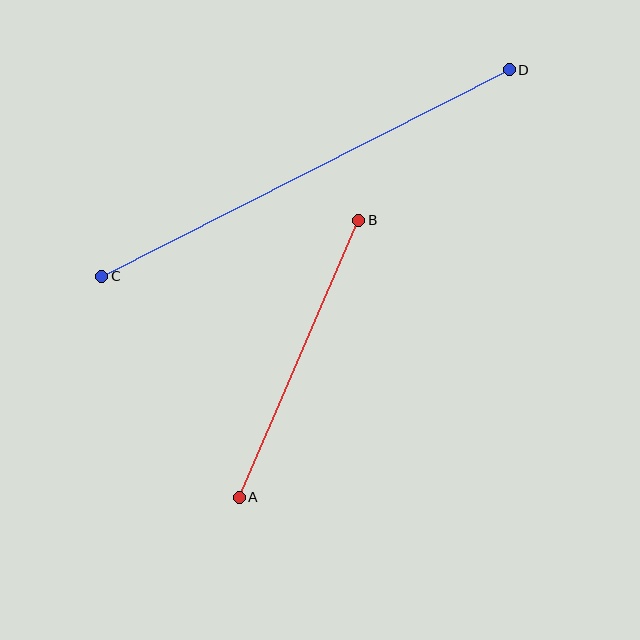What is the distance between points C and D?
The distance is approximately 457 pixels.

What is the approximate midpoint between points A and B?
The midpoint is at approximately (299, 359) pixels.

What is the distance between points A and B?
The distance is approximately 301 pixels.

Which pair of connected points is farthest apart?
Points C and D are farthest apart.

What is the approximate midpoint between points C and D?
The midpoint is at approximately (305, 173) pixels.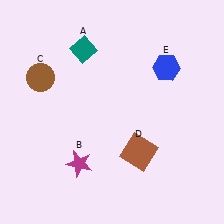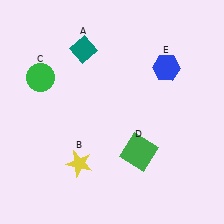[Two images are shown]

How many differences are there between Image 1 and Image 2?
There are 3 differences between the two images.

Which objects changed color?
B changed from magenta to yellow. C changed from brown to green. D changed from brown to green.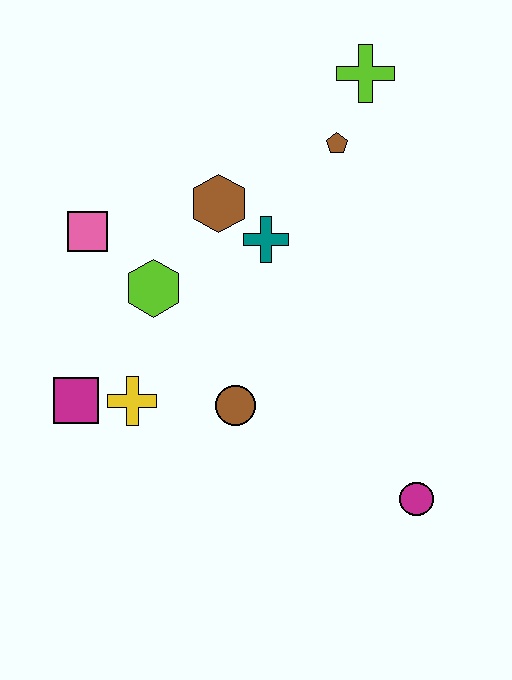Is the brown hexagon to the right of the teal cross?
No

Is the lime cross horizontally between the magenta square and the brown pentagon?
No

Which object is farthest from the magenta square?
The lime cross is farthest from the magenta square.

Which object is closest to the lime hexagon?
The pink square is closest to the lime hexagon.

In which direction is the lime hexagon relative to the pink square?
The lime hexagon is to the right of the pink square.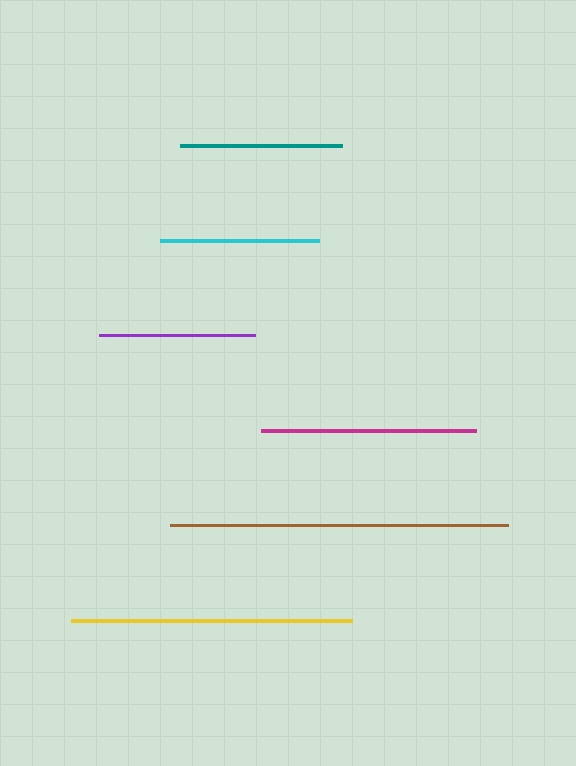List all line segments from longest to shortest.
From longest to shortest: brown, yellow, magenta, teal, cyan, purple.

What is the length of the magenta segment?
The magenta segment is approximately 215 pixels long.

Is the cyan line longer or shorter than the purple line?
The cyan line is longer than the purple line.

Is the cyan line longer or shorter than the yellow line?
The yellow line is longer than the cyan line.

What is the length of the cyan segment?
The cyan segment is approximately 160 pixels long.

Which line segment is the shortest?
The purple line is the shortest at approximately 156 pixels.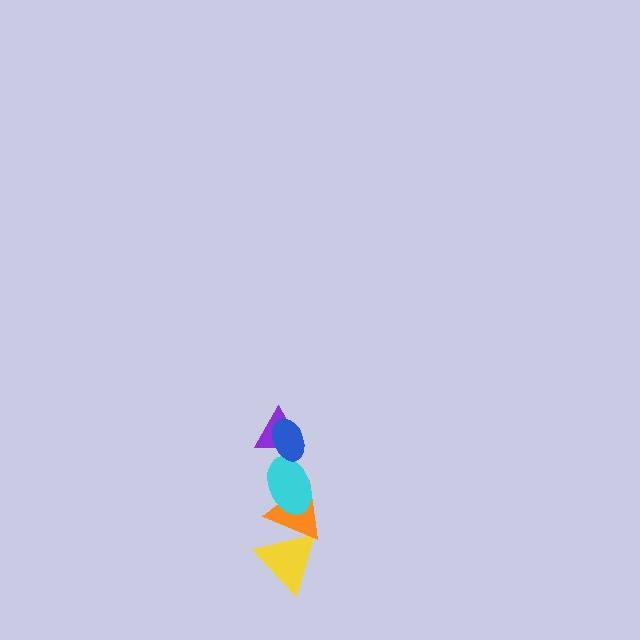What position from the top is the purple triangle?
The purple triangle is 2nd from the top.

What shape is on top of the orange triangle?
The cyan ellipse is on top of the orange triangle.